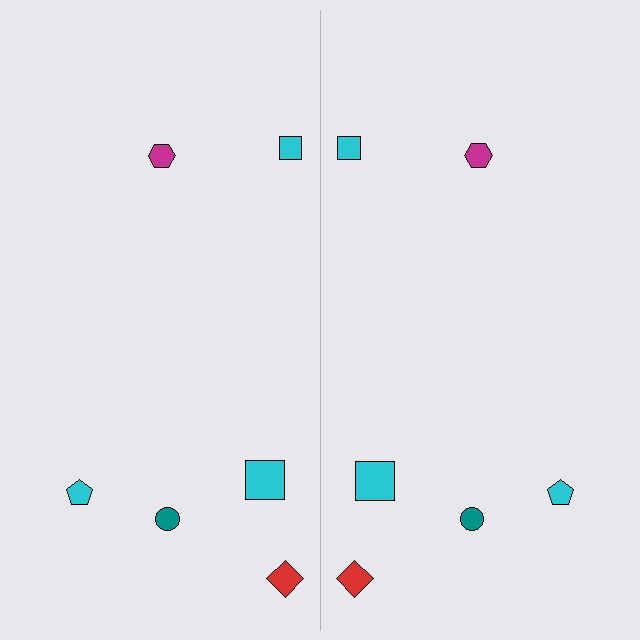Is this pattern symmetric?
Yes, this pattern has bilateral (reflection) symmetry.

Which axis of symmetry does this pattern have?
The pattern has a vertical axis of symmetry running through the center of the image.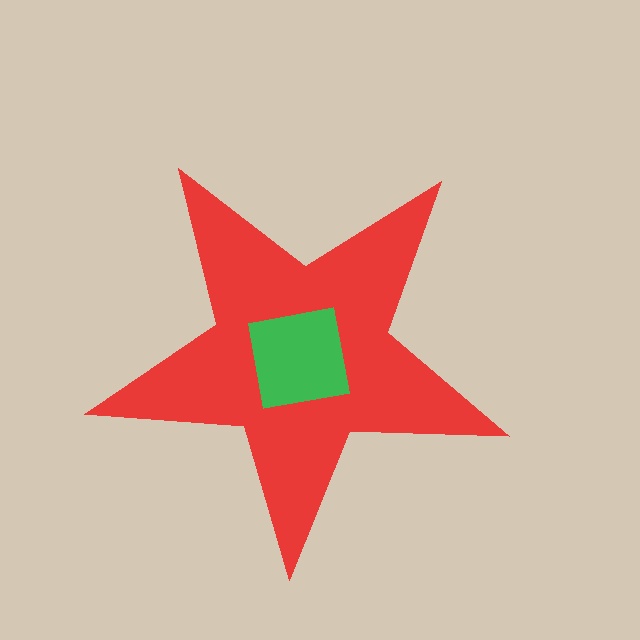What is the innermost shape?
The green square.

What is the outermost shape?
The red star.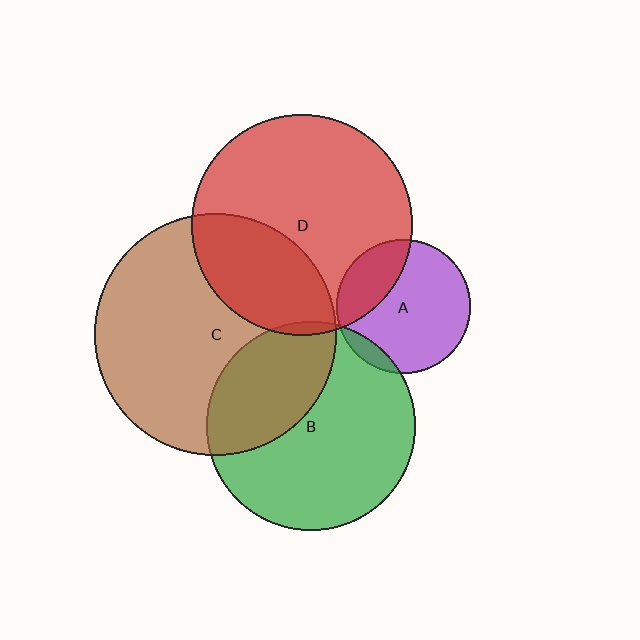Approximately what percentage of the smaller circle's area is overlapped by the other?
Approximately 10%.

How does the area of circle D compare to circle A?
Approximately 2.7 times.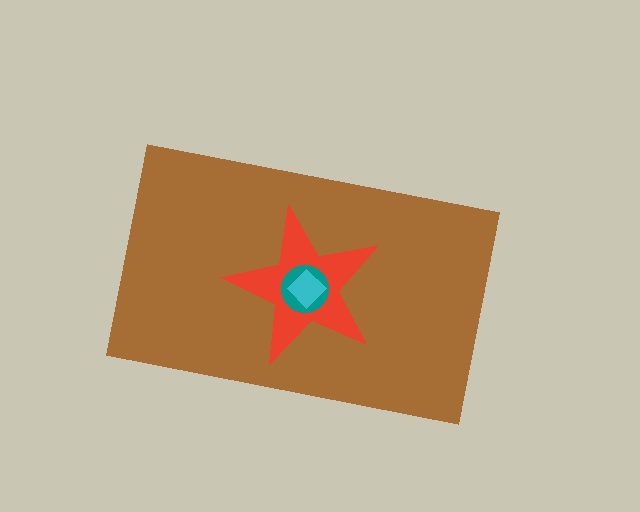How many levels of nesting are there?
4.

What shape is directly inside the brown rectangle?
The red star.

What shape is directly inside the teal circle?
The cyan diamond.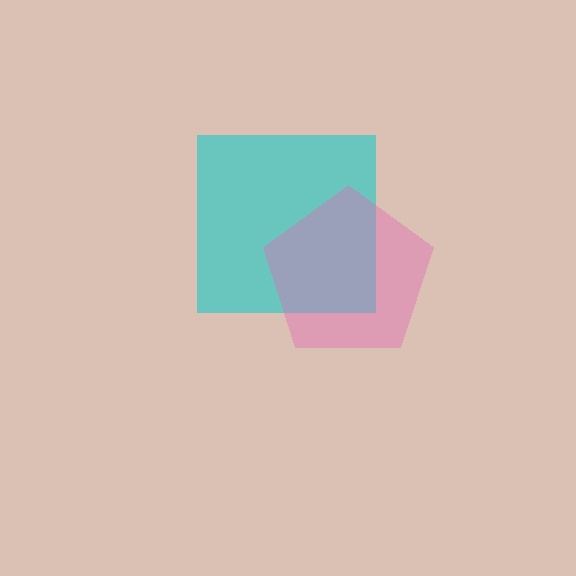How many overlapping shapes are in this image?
There are 2 overlapping shapes in the image.